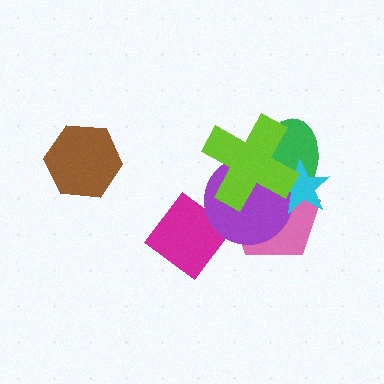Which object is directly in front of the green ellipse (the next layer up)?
The purple circle is directly in front of the green ellipse.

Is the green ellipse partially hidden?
Yes, it is partially covered by another shape.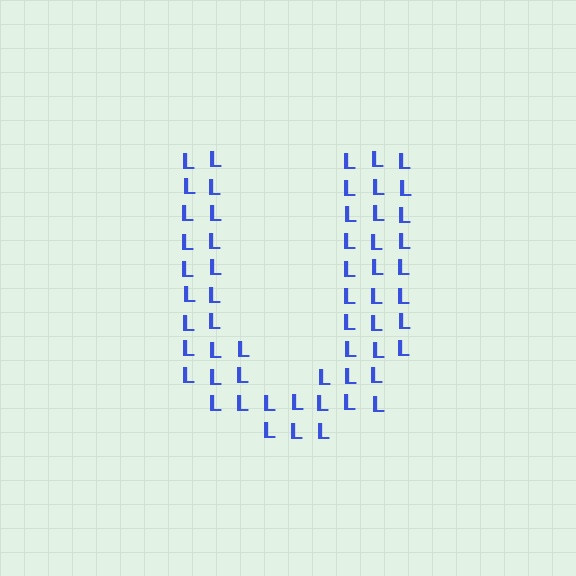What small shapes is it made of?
It is made of small letter L's.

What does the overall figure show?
The overall figure shows the letter U.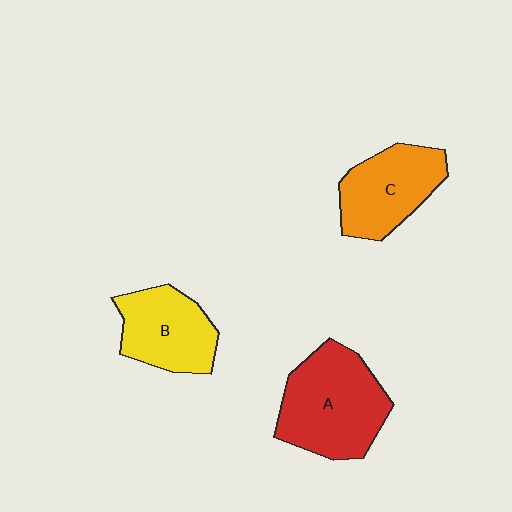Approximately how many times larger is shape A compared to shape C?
Approximately 1.3 times.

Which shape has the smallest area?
Shape B (yellow).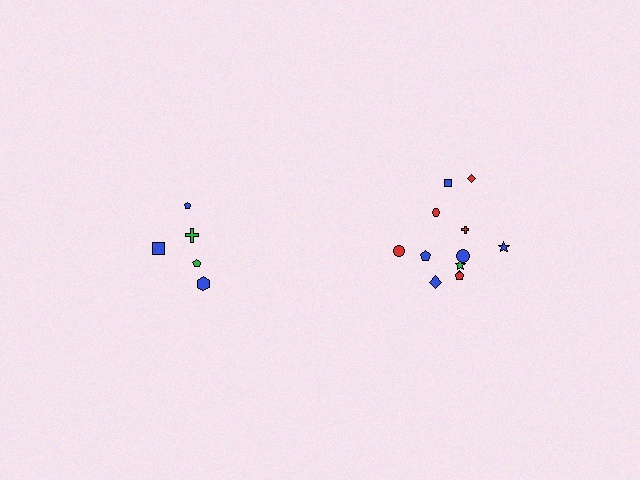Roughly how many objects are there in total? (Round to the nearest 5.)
Roughly 15 objects in total.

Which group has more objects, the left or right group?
The right group.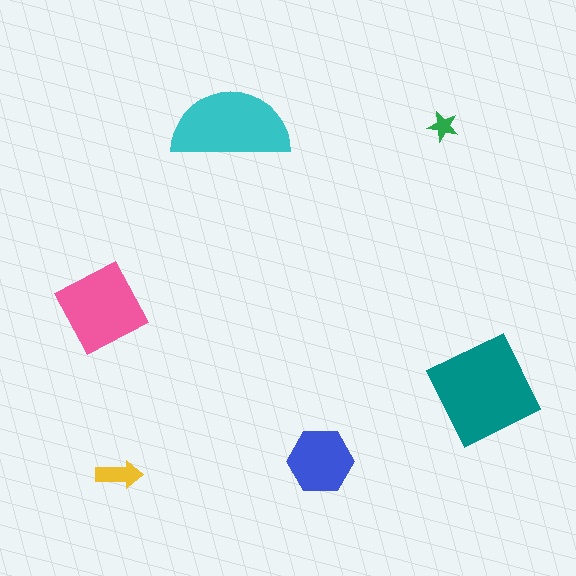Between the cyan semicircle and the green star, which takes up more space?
The cyan semicircle.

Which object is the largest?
The teal square.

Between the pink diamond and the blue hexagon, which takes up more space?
The pink diamond.